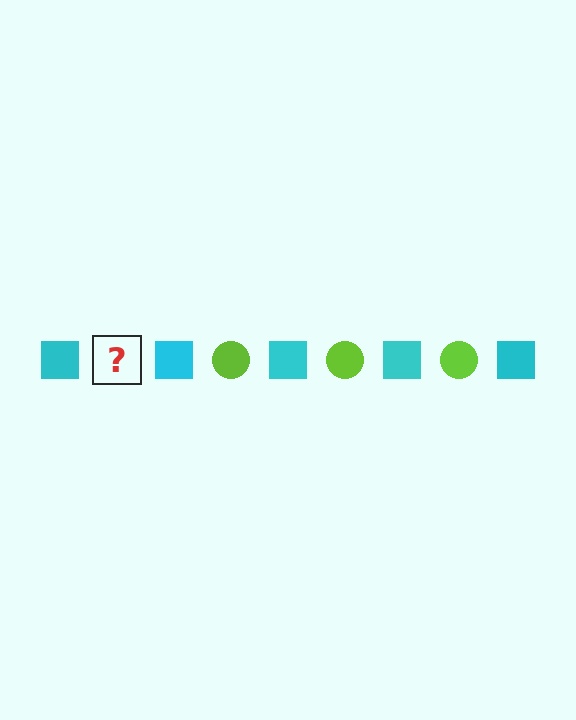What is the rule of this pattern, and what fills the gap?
The rule is that the pattern alternates between cyan square and lime circle. The gap should be filled with a lime circle.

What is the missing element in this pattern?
The missing element is a lime circle.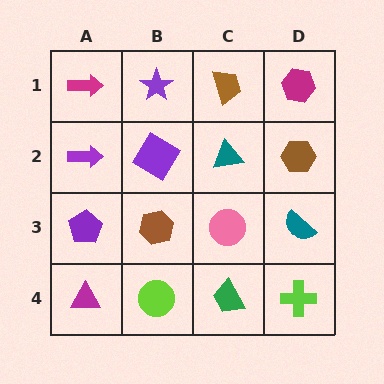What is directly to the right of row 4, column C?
A lime cross.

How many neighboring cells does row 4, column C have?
3.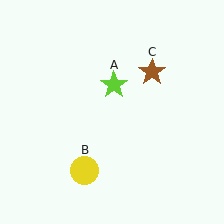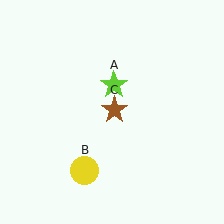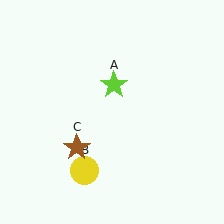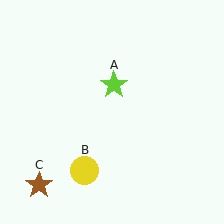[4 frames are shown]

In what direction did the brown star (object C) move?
The brown star (object C) moved down and to the left.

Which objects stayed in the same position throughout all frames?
Lime star (object A) and yellow circle (object B) remained stationary.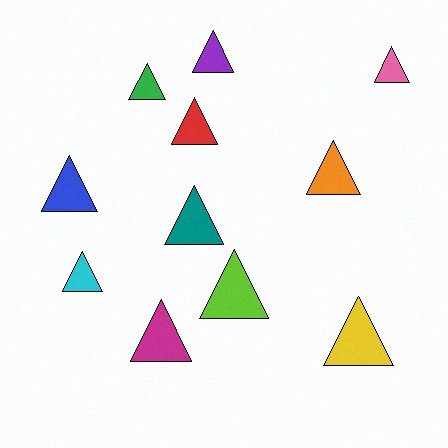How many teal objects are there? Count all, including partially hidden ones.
There is 1 teal object.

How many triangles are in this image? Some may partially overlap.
There are 11 triangles.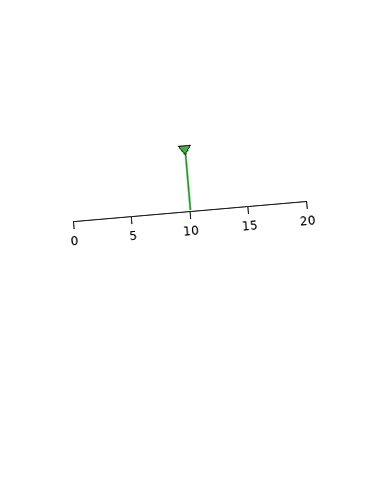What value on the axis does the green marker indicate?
The marker indicates approximately 10.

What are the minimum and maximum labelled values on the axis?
The axis runs from 0 to 20.